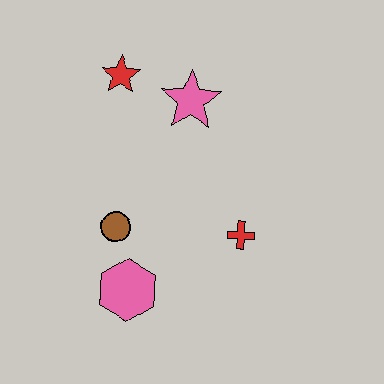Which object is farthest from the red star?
The pink hexagon is farthest from the red star.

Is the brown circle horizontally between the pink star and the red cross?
No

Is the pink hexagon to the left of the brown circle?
No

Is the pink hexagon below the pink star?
Yes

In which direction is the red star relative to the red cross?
The red star is above the red cross.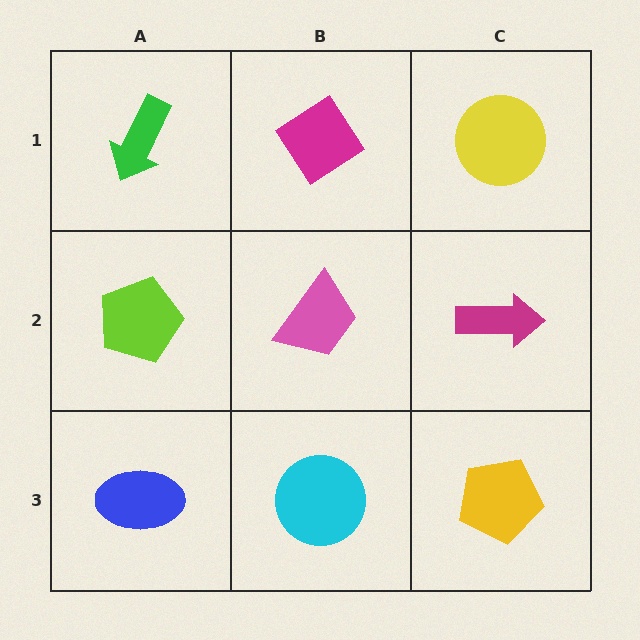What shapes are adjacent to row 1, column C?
A magenta arrow (row 2, column C), a magenta diamond (row 1, column B).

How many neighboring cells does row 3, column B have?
3.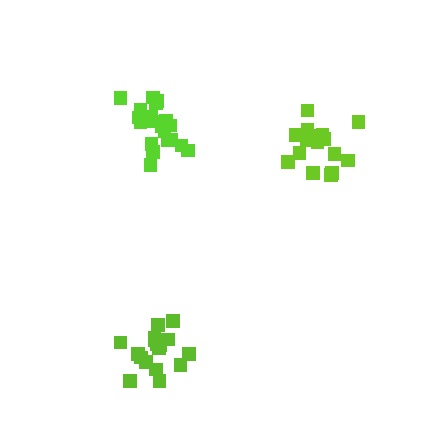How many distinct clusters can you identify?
There are 3 distinct clusters.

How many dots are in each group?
Group 1: 17 dots, Group 2: 17 dots, Group 3: 20 dots (54 total).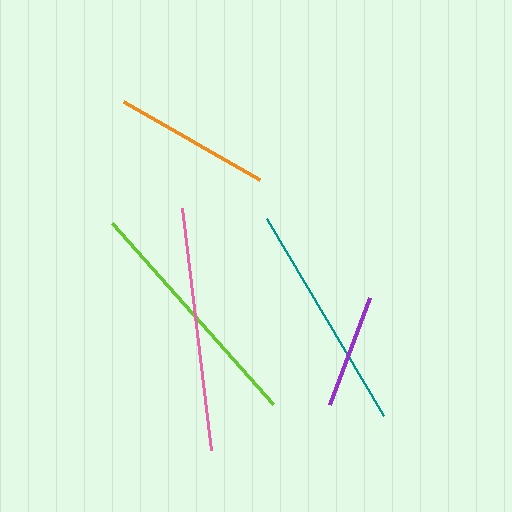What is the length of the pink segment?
The pink segment is approximately 244 pixels long.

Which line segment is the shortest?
The purple line is the shortest at approximately 114 pixels.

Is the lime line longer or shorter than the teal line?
The lime line is longer than the teal line.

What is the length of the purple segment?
The purple segment is approximately 114 pixels long.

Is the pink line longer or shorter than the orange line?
The pink line is longer than the orange line.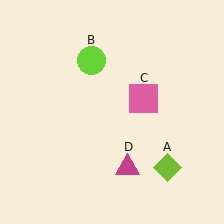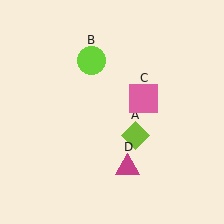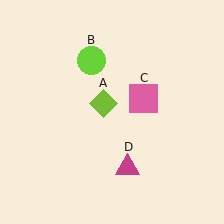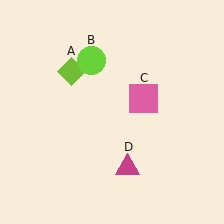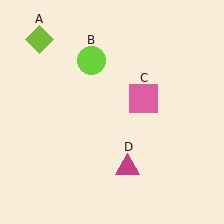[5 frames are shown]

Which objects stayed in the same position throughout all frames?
Lime circle (object B) and pink square (object C) and magenta triangle (object D) remained stationary.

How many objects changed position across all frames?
1 object changed position: lime diamond (object A).